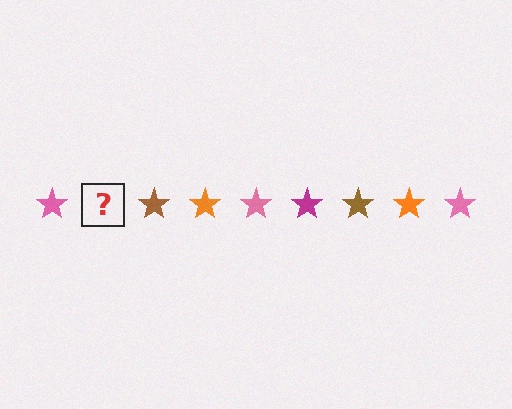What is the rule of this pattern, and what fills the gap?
The rule is that the pattern cycles through pink, magenta, brown, orange stars. The gap should be filled with a magenta star.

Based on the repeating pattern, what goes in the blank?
The blank should be a magenta star.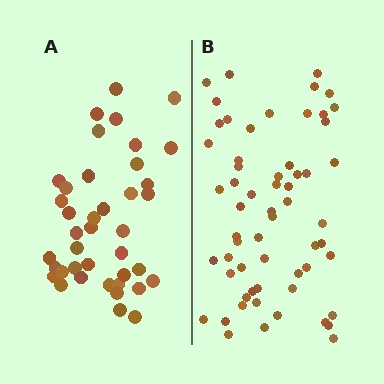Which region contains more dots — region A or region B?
Region B (the right region) has more dots.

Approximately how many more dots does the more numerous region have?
Region B has approximately 20 more dots than region A.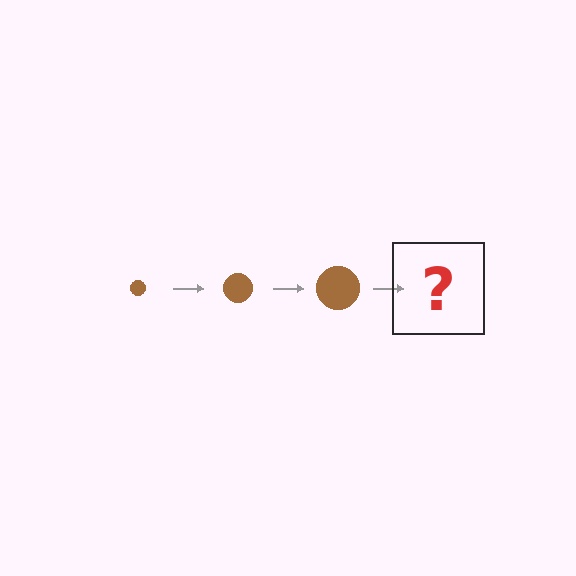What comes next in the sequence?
The next element should be a brown circle, larger than the previous one.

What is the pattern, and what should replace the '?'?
The pattern is that the circle gets progressively larger each step. The '?' should be a brown circle, larger than the previous one.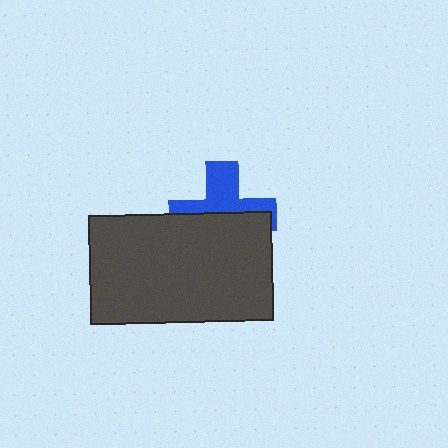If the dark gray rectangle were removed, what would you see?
You would see the complete blue cross.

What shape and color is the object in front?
The object in front is a dark gray rectangle.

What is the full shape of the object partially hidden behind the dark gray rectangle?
The partially hidden object is a blue cross.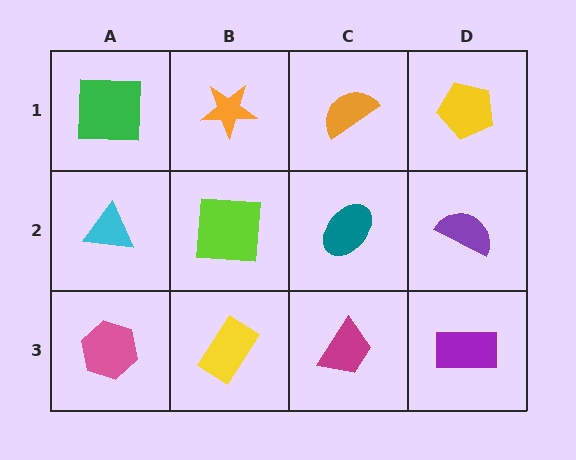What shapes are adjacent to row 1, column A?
A cyan triangle (row 2, column A), an orange star (row 1, column B).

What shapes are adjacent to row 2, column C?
An orange semicircle (row 1, column C), a magenta trapezoid (row 3, column C), a lime square (row 2, column B), a purple semicircle (row 2, column D).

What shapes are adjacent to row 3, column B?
A lime square (row 2, column B), a pink hexagon (row 3, column A), a magenta trapezoid (row 3, column C).